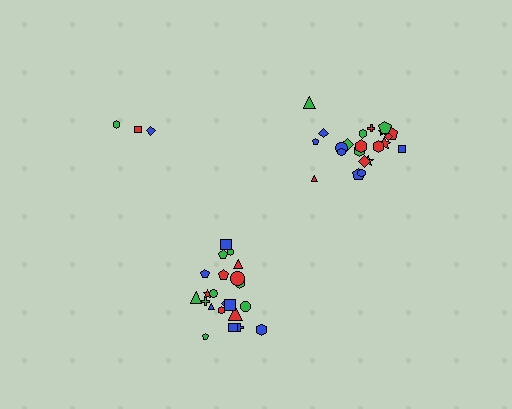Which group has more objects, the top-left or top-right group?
The top-right group.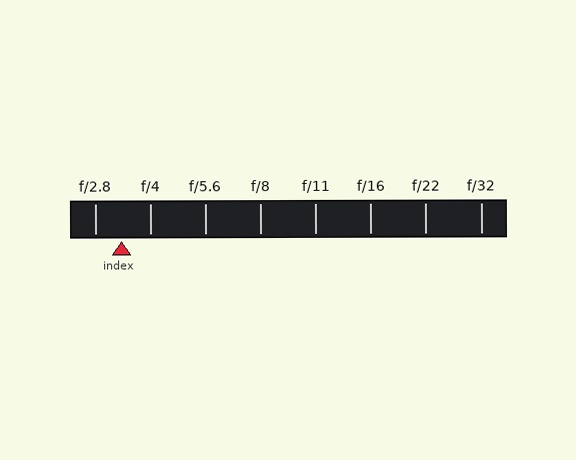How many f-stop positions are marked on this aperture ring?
There are 8 f-stop positions marked.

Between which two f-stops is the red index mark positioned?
The index mark is between f/2.8 and f/4.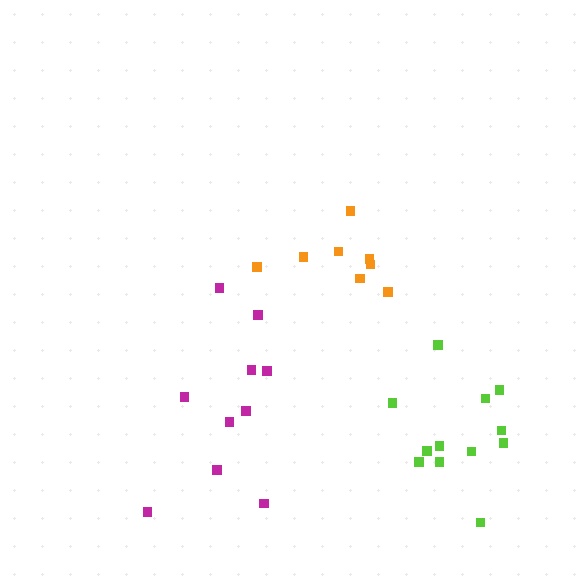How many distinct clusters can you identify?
There are 3 distinct clusters.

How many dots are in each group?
Group 1: 10 dots, Group 2: 8 dots, Group 3: 12 dots (30 total).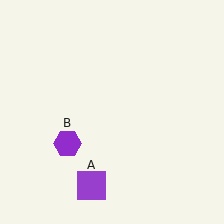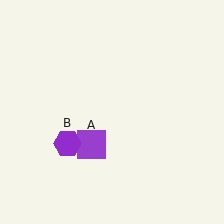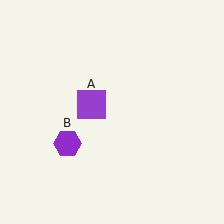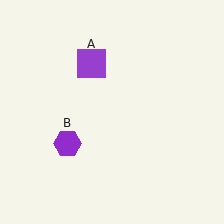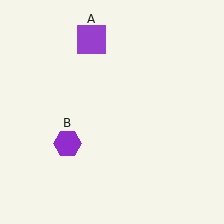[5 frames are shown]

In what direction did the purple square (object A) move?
The purple square (object A) moved up.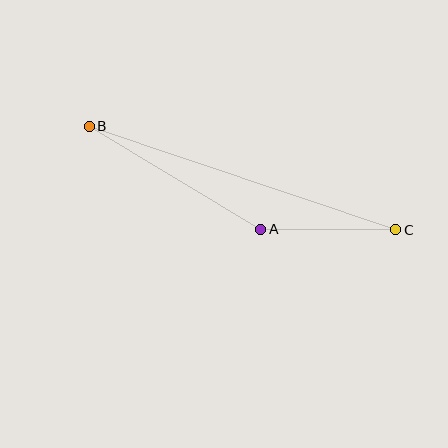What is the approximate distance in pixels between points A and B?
The distance between A and B is approximately 200 pixels.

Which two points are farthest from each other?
Points B and C are farthest from each other.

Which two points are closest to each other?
Points A and C are closest to each other.